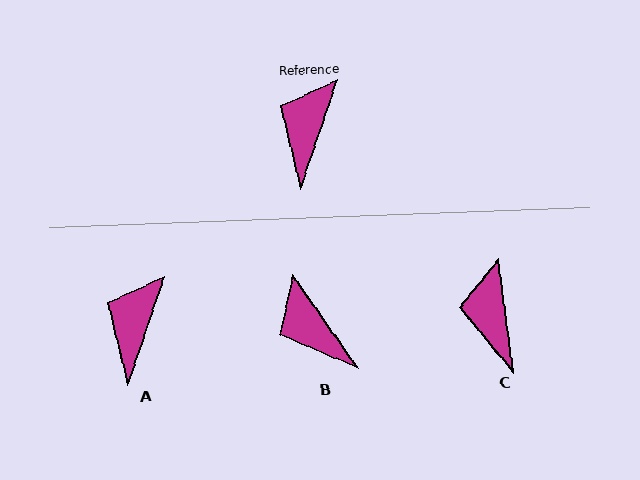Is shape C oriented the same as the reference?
No, it is off by about 26 degrees.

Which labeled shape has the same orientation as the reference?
A.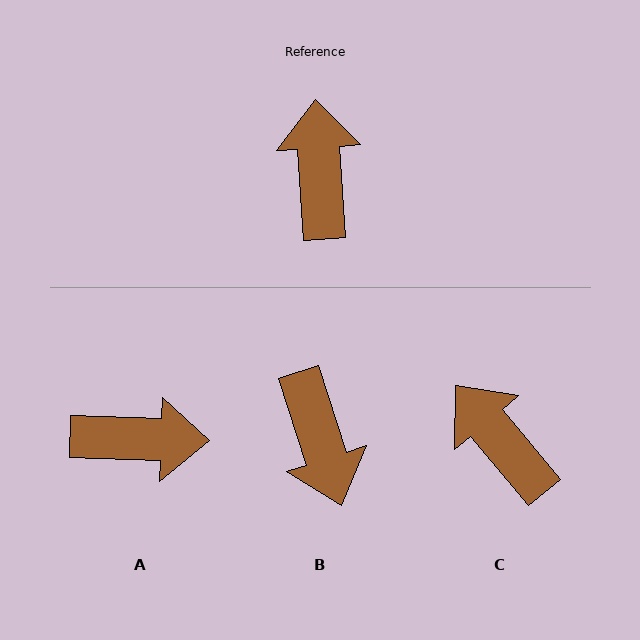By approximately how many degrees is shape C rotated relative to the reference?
Approximately 36 degrees counter-clockwise.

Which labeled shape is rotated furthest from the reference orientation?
B, about 166 degrees away.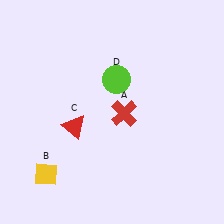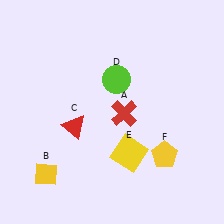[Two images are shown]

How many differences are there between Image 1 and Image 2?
There are 2 differences between the two images.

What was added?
A yellow square (E), a yellow pentagon (F) were added in Image 2.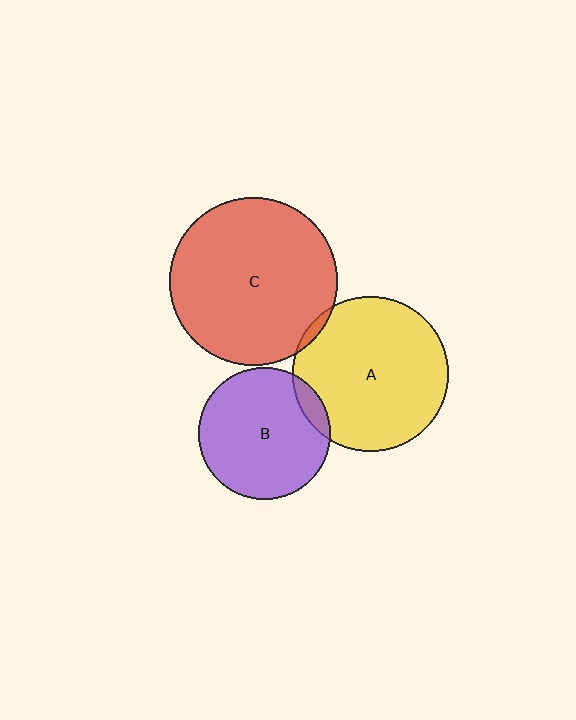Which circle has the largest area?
Circle C (red).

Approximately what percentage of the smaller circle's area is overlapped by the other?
Approximately 5%.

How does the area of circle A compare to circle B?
Approximately 1.4 times.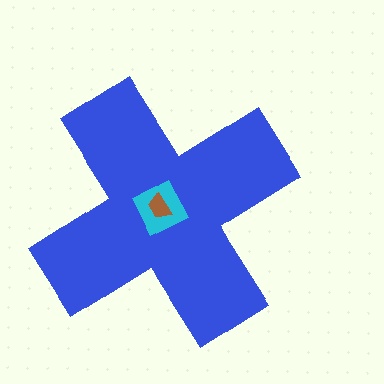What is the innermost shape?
The brown trapezoid.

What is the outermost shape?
The blue cross.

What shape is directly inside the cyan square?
The brown trapezoid.